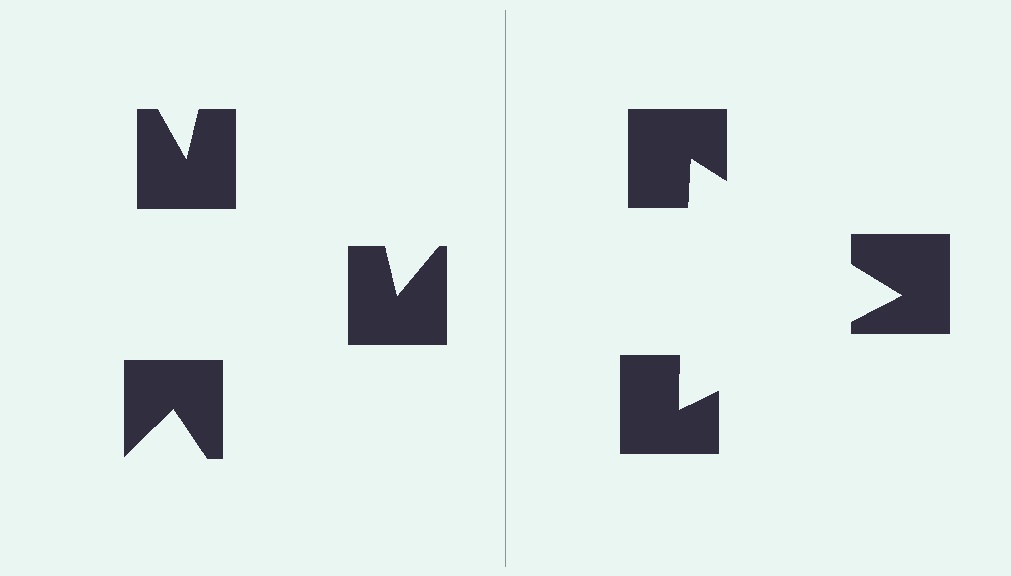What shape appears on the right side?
An illusory triangle.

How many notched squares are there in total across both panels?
6 — 3 on each side.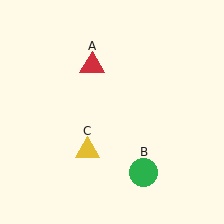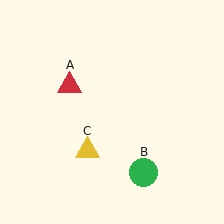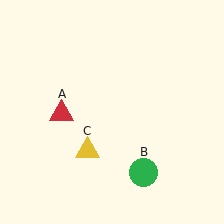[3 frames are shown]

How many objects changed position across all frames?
1 object changed position: red triangle (object A).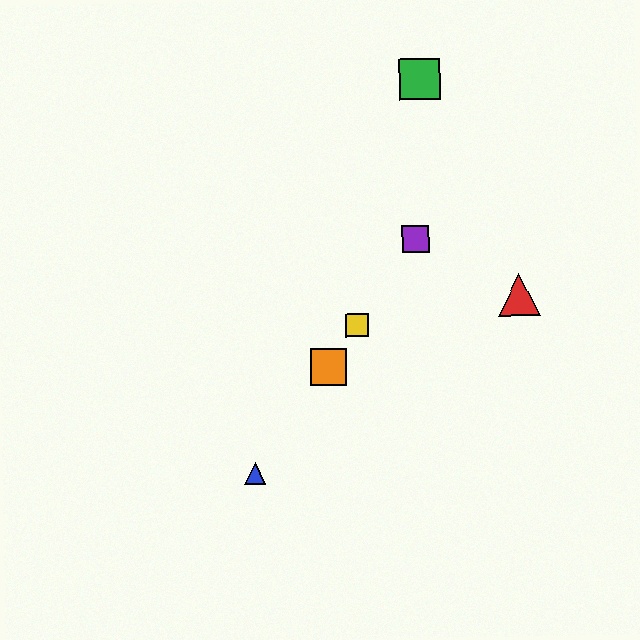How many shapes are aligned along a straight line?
4 shapes (the blue triangle, the yellow square, the purple square, the orange square) are aligned along a straight line.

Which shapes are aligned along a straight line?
The blue triangle, the yellow square, the purple square, the orange square are aligned along a straight line.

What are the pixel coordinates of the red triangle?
The red triangle is at (519, 295).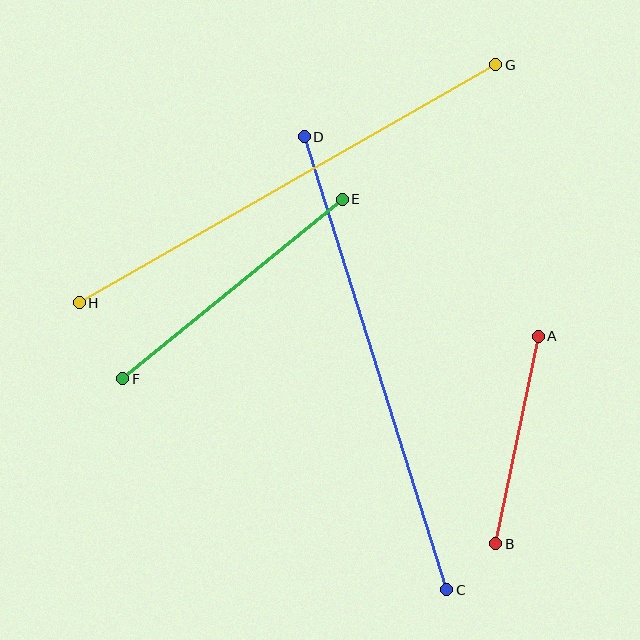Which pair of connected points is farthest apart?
Points G and H are farthest apart.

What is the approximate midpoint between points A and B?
The midpoint is at approximately (517, 440) pixels.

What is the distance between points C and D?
The distance is approximately 475 pixels.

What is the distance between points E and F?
The distance is approximately 284 pixels.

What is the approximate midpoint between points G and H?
The midpoint is at approximately (287, 184) pixels.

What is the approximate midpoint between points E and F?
The midpoint is at approximately (232, 289) pixels.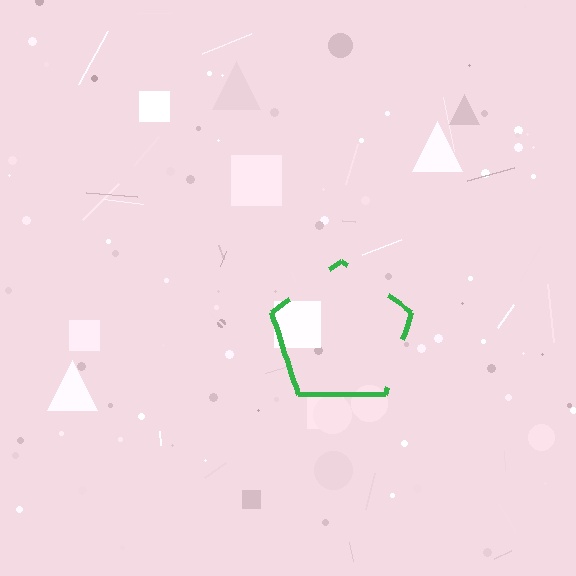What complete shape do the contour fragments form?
The contour fragments form a pentagon.